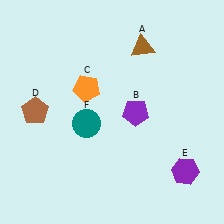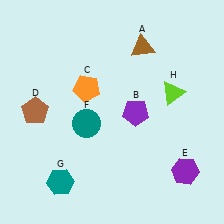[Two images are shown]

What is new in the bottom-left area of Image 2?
A teal hexagon (G) was added in the bottom-left area of Image 2.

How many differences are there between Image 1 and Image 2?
There are 2 differences between the two images.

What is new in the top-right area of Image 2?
A lime triangle (H) was added in the top-right area of Image 2.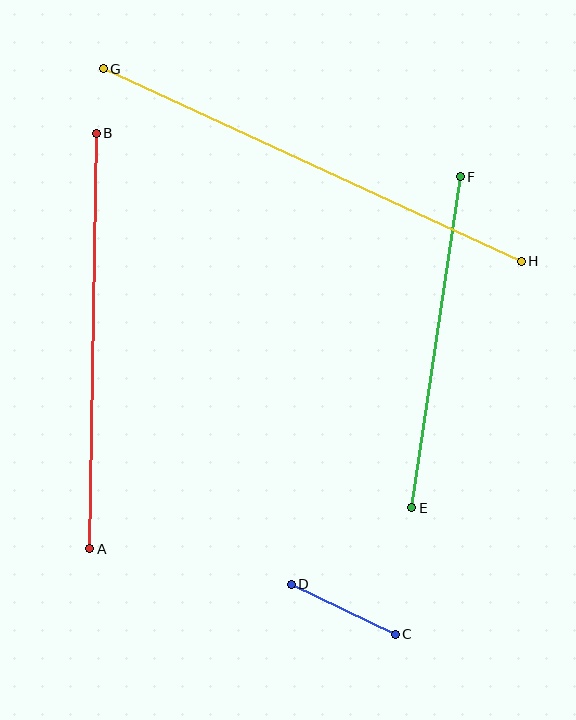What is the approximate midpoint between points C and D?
The midpoint is at approximately (343, 609) pixels.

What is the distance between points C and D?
The distance is approximately 115 pixels.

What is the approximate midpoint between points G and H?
The midpoint is at approximately (312, 165) pixels.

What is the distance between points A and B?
The distance is approximately 416 pixels.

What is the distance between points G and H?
The distance is approximately 460 pixels.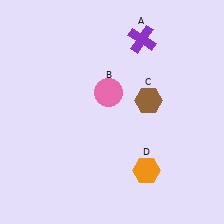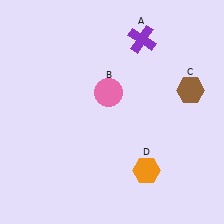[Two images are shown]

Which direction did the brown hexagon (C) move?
The brown hexagon (C) moved right.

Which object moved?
The brown hexagon (C) moved right.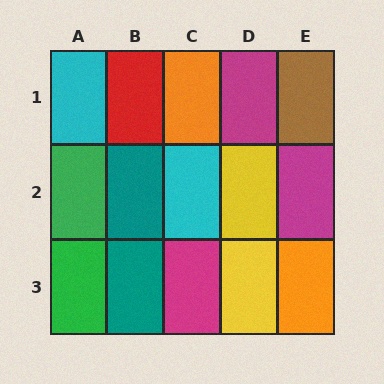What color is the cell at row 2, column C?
Cyan.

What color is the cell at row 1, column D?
Magenta.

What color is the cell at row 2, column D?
Yellow.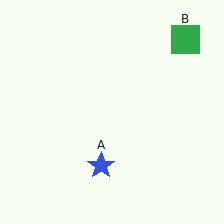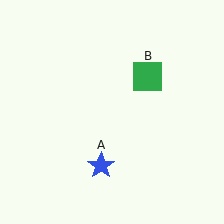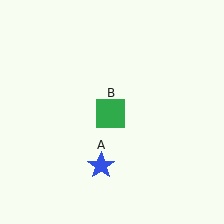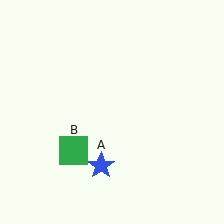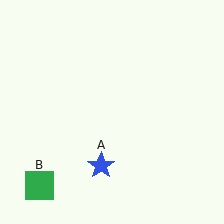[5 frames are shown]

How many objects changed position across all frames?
1 object changed position: green square (object B).